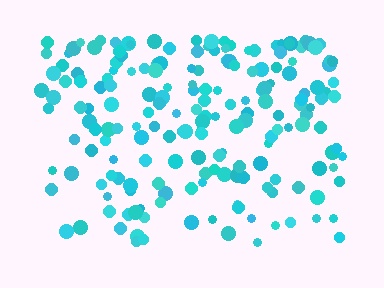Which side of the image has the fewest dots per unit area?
The bottom.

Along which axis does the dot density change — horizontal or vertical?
Vertical.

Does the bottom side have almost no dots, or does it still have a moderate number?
Still a moderate number, just noticeably fewer than the top.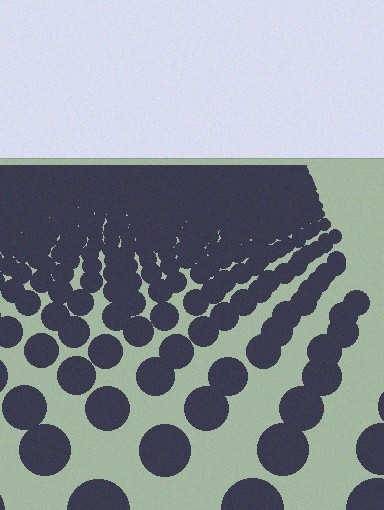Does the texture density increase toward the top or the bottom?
Density increases toward the top.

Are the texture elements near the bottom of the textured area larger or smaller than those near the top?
Larger. Near the bottom, elements are closer to the viewer and appear at a bigger on-screen size.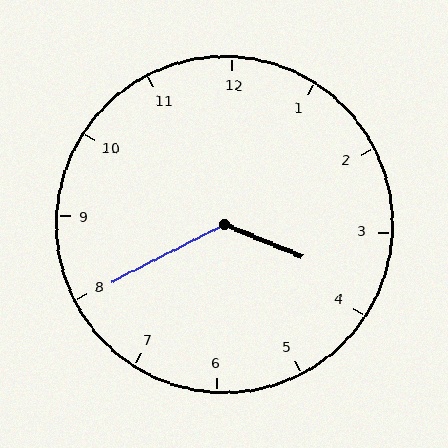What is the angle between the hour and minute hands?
Approximately 130 degrees.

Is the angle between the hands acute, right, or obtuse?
It is obtuse.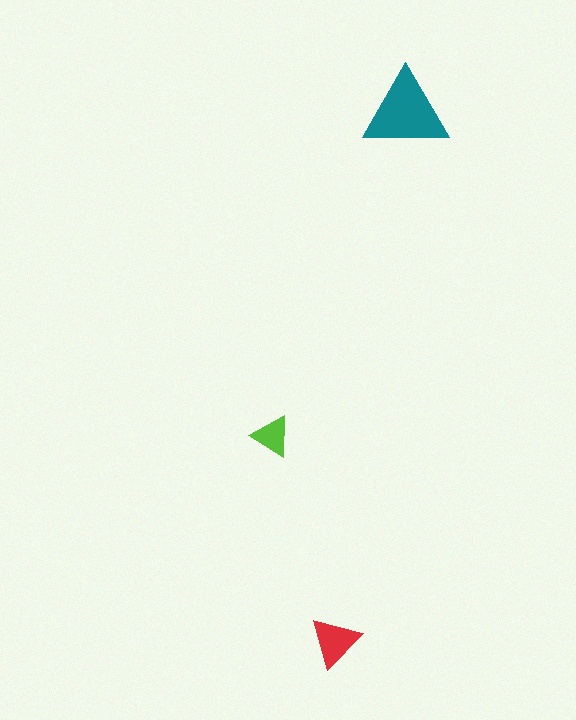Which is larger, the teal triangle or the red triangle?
The teal one.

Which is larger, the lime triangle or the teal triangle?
The teal one.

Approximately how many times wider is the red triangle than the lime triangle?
About 1.5 times wider.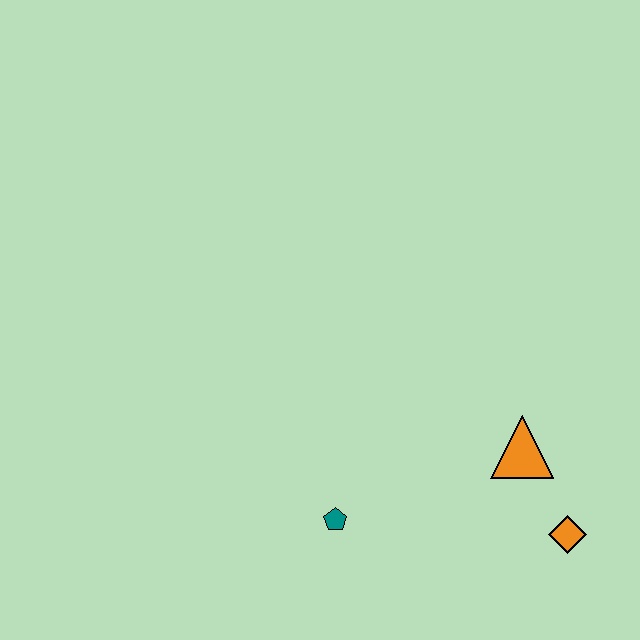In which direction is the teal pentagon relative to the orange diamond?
The teal pentagon is to the left of the orange diamond.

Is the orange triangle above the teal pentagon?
Yes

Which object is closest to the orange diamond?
The orange triangle is closest to the orange diamond.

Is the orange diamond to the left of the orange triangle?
No